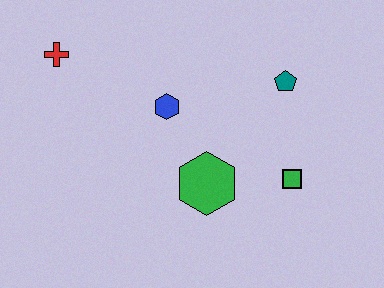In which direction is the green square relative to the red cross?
The green square is to the right of the red cross.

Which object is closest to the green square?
The green hexagon is closest to the green square.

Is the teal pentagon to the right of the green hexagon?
Yes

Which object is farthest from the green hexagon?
The red cross is farthest from the green hexagon.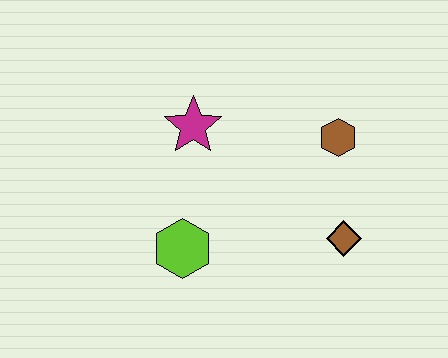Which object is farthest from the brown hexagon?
The lime hexagon is farthest from the brown hexagon.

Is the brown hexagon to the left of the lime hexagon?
No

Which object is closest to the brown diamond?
The brown hexagon is closest to the brown diamond.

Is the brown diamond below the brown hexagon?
Yes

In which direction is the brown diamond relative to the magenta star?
The brown diamond is to the right of the magenta star.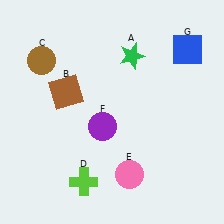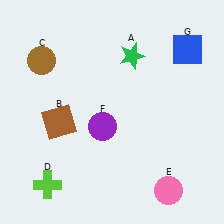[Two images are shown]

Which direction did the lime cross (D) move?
The lime cross (D) moved left.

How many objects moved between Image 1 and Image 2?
3 objects moved between the two images.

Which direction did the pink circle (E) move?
The pink circle (E) moved right.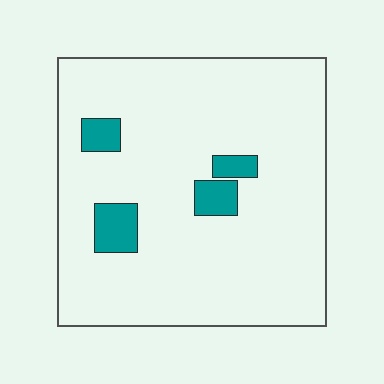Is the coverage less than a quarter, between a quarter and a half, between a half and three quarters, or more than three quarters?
Less than a quarter.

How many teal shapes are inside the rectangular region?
4.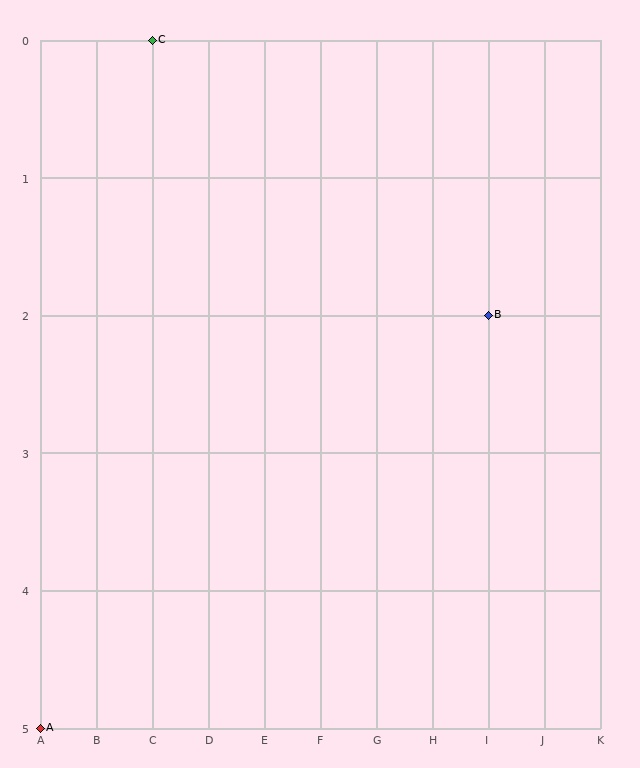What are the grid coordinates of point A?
Point A is at grid coordinates (A, 5).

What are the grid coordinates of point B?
Point B is at grid coordinates (I, 2).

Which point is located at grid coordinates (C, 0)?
Point C is at (C, 0).